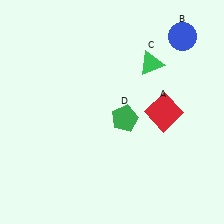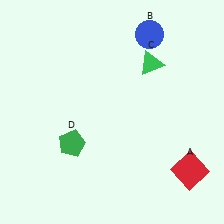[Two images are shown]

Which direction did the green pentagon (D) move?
The green pentagon (D) moved left.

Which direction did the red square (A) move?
The red square (A) moved down.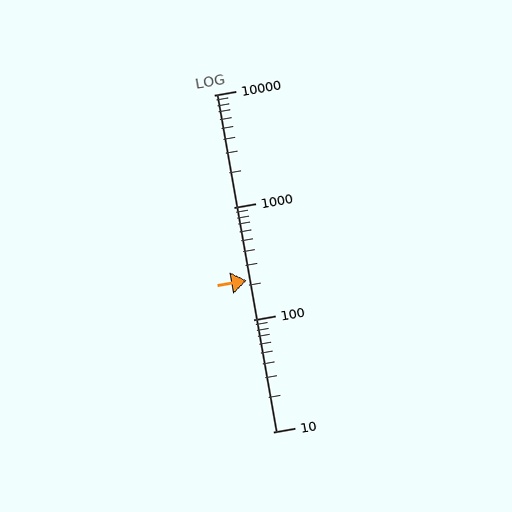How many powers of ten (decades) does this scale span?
The scale spans 3 decades, from 10 to 10000.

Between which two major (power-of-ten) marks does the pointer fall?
The pointer is between 100 and 1000.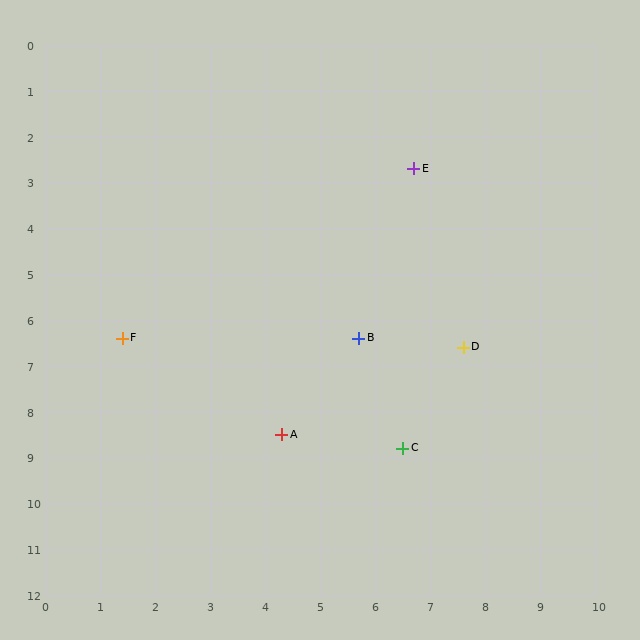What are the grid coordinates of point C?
Point C is at approximately (6.5, 8.8).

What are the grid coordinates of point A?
Point A is at approximately (4.3, 8.5).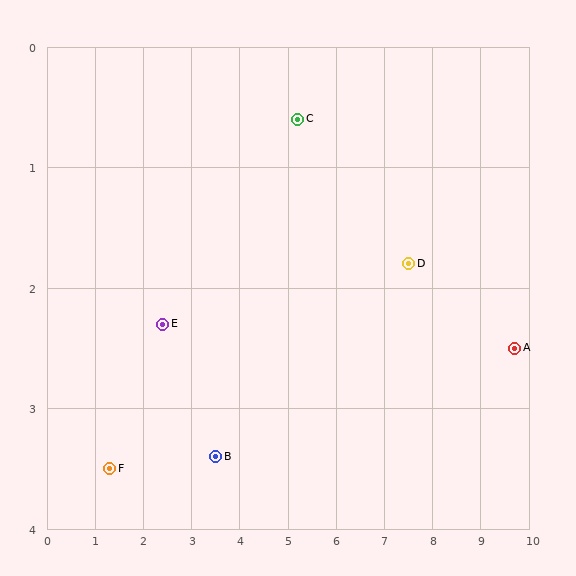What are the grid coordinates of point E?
Point E is at approximately (2.4, 2.3).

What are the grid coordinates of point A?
Point A is at approximately (9.7, 2.5).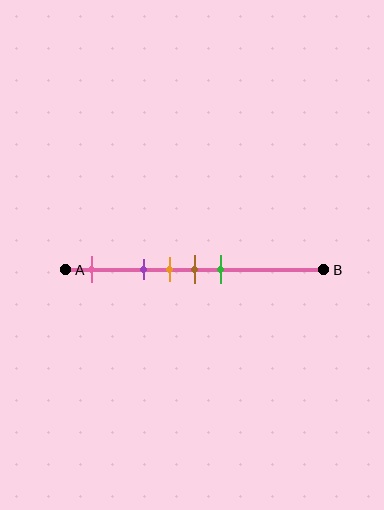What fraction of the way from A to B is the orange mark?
The orange mark is approximately 40% (0.4) of the way from A to B.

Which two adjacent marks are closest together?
The orange and brown marks are the closest adjacent pair.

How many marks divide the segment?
There are 5 marks dividing the segment.